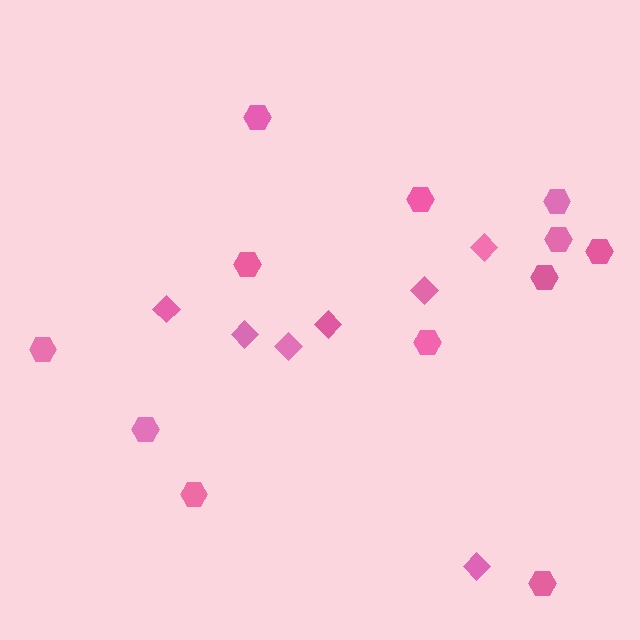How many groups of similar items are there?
There are 2 groups: one group of diamonds (7) and one group of hexagons (12).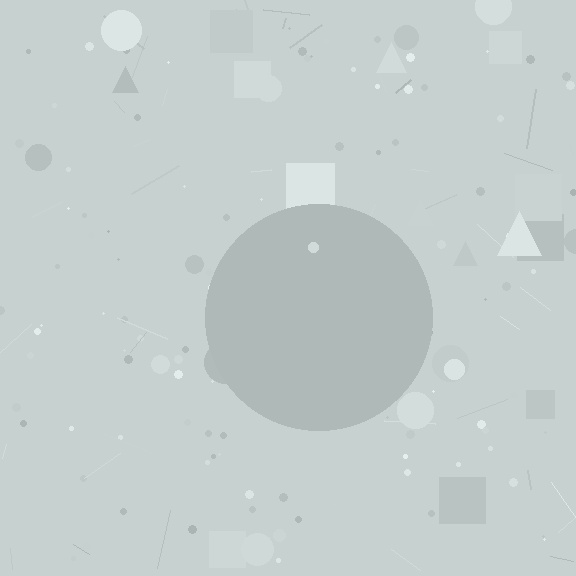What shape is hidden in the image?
A circle is hidden in the image.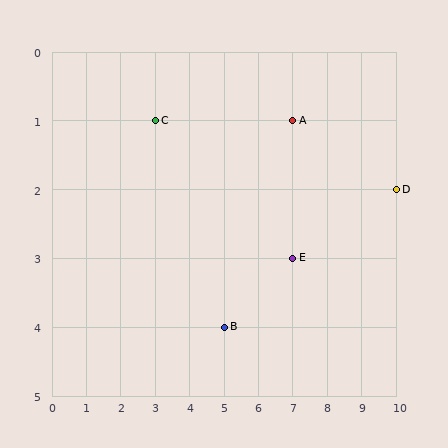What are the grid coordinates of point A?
Point A is at grid coordinates (7, 1).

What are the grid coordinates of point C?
Point C is at grid coordinates (3, 1).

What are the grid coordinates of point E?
Point E is at grid coordinates (7, 3).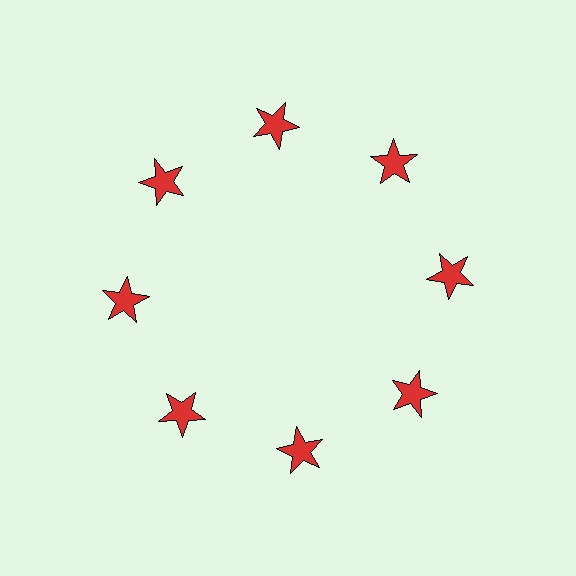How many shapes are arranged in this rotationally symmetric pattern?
There are 8 shapes, arranged in 8 groups of 1.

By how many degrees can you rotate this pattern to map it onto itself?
The pattern maps onto itself every 45 degrees of rotation.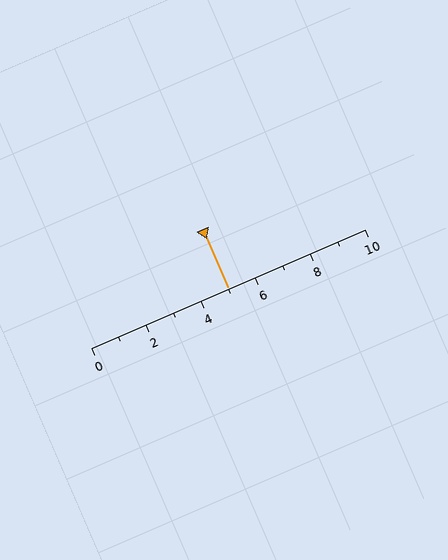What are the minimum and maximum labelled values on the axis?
The axis runs from 0 to 10.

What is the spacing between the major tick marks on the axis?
The major ticks are spaced 2 apart.